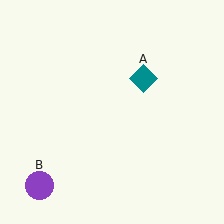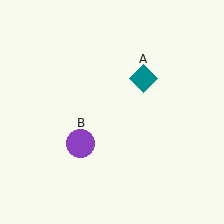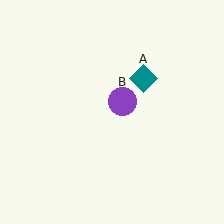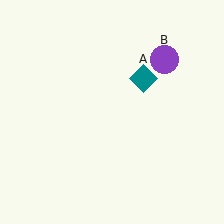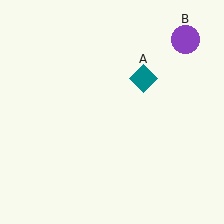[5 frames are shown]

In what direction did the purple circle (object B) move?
The purple circle (object B) moved up and to the right.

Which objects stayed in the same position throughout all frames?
Teal diamond (object A) remained stationary.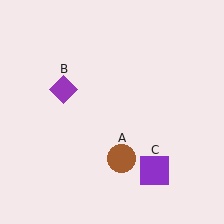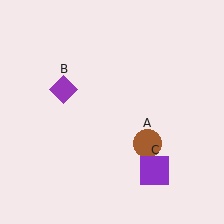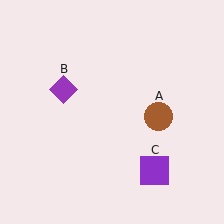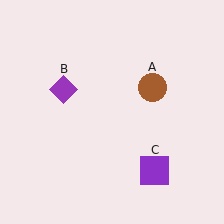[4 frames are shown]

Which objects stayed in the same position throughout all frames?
Purple diamond (object B) and purple square (object C) remained stationary.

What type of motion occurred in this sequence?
The brown circle (object A) rotated counterclockwise around the center of the scene.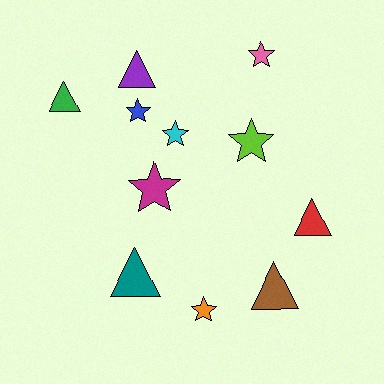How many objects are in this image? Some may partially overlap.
There are 11 objects.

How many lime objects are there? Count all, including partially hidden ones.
There is 1 lime object.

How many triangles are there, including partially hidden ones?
There are 5 triangles.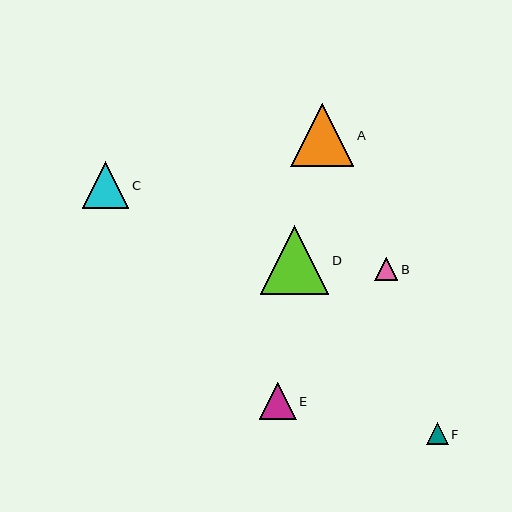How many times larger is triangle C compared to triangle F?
Triangle C is approximately 2.1 times the size of triangle F.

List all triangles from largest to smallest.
From largest to smallest: D, A, C, E, B, F.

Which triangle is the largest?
Triangle D is the largest with a size of approximately 69 pixels.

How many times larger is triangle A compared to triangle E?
Triangle A is approximately 1.7 times the size of triangle E.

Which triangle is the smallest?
Triangle F is the smallest with a size of approximately 22 pixels.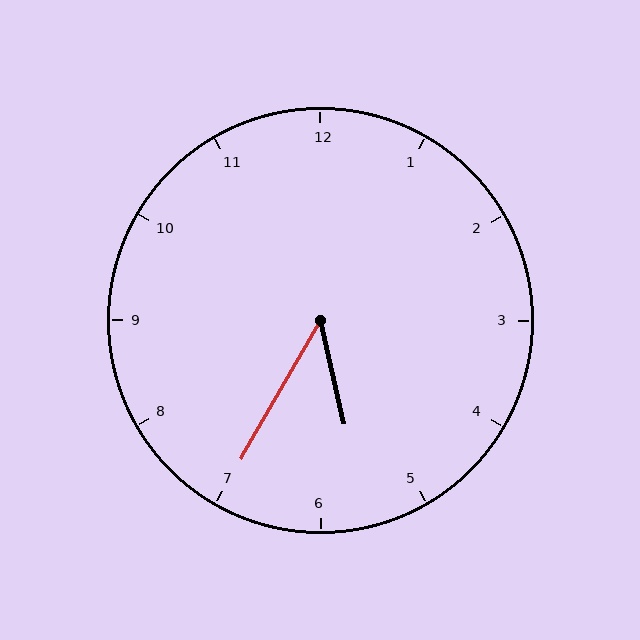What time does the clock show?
5:35.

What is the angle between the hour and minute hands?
Approximately 42 degrees.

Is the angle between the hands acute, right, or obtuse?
It is acute.